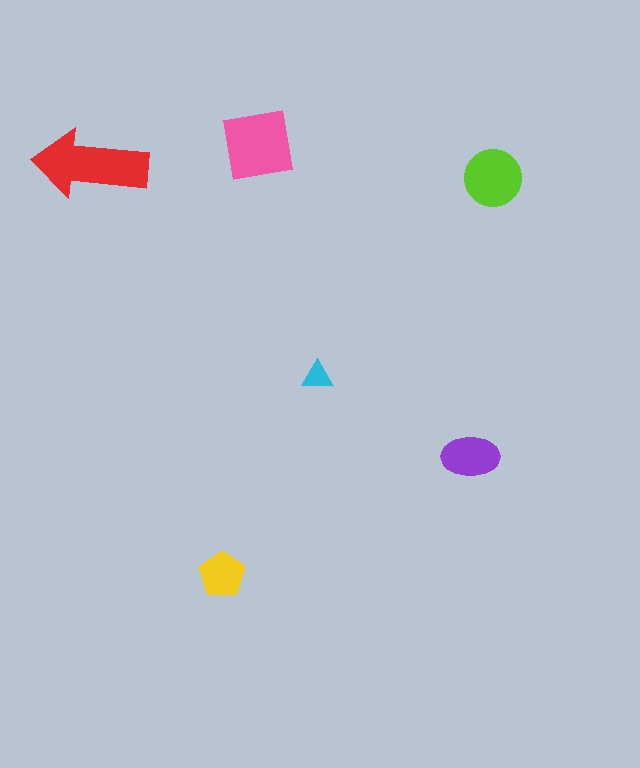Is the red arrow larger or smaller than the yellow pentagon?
Larger.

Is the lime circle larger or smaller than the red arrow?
Smaller.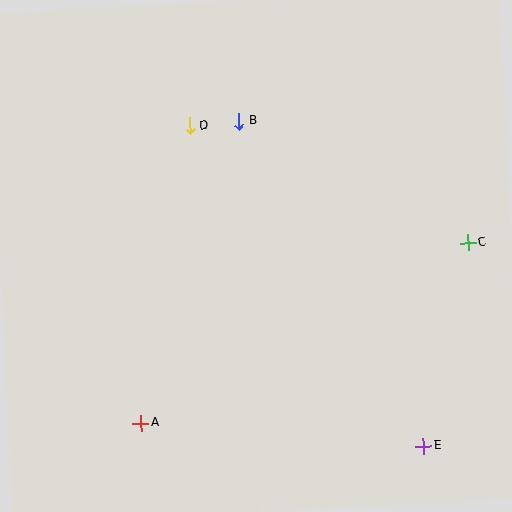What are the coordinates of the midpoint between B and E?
The midpoint between B and E is at (331, 283).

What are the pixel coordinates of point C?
Point C is at (468, 242).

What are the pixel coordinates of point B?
Point B is at (239, 121).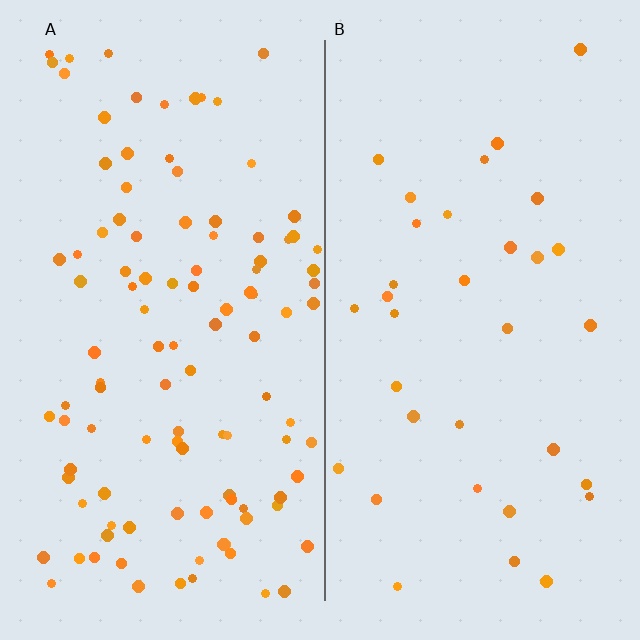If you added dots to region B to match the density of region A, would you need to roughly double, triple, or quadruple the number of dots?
Approximately triple.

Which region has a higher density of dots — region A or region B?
A (the left).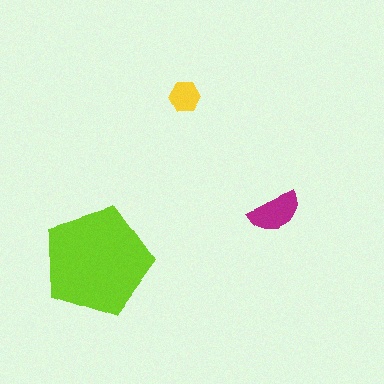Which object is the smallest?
The yellow hexagon.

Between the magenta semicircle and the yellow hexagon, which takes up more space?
The magenta semicircle.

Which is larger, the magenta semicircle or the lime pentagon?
The lime pentagon.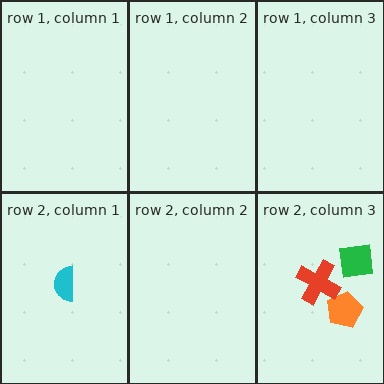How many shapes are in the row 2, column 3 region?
3.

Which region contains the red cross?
The row 2, column 3 region.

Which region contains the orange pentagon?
The row 2, column 3 region.